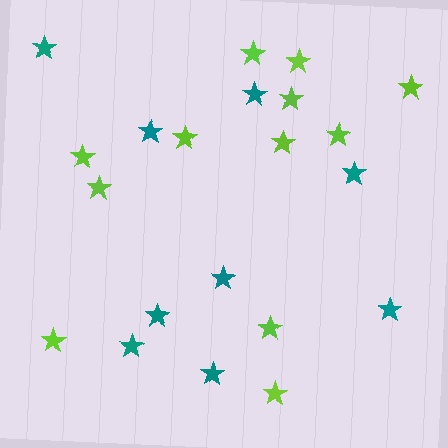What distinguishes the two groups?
There are 2 groups: one group of teal stars (9) and one group of lime stars (12).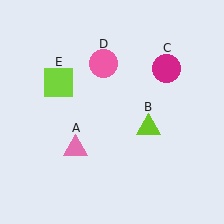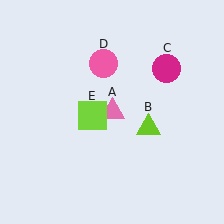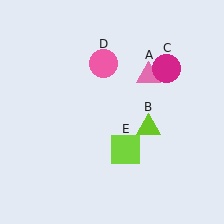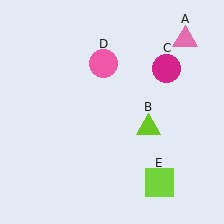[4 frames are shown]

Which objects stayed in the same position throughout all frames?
Lime triangle (object B) and magenta circle (object C) and pink circle (object D) remained stationary.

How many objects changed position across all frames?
2 objects changed position: pink triangle (object A), lime square (object E).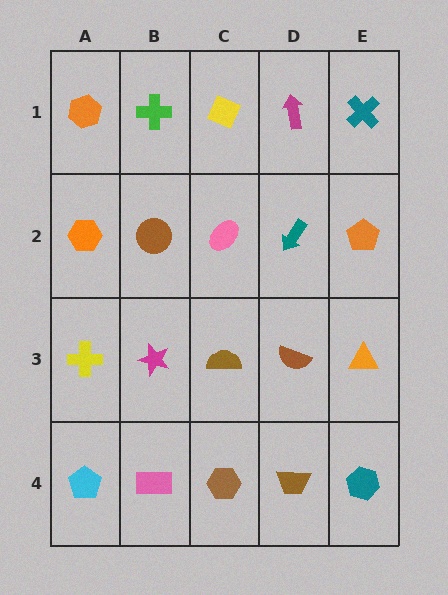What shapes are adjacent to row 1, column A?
An orange hexagon (row 2, column A), a green cross (row 1, column B).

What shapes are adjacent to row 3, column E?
An orange pentagon (row 2, column E), a teal hexagon (row 4, column E), a brown semicircle (row 3, column D).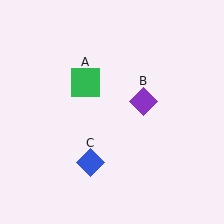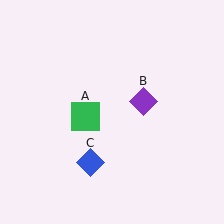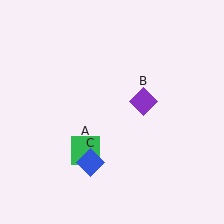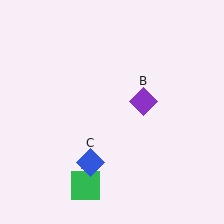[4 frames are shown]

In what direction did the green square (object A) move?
The green square (object A) moved down.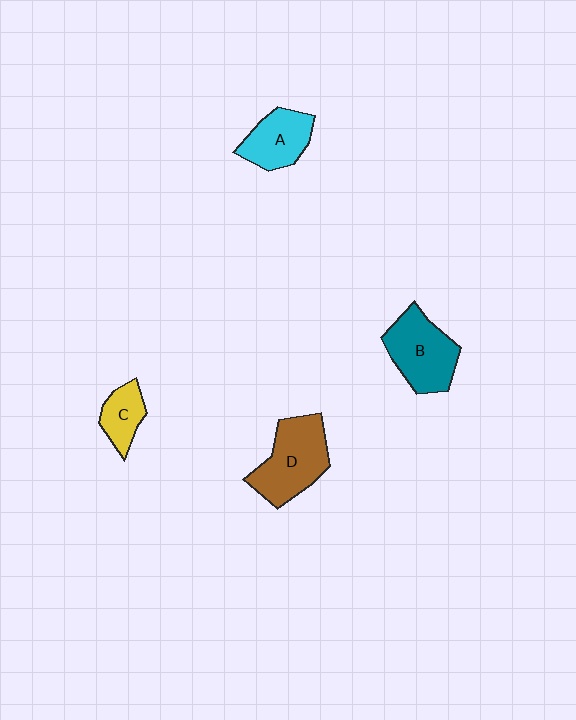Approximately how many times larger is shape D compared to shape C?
Approximately 2.1 times.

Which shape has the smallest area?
Shape C (yellow).